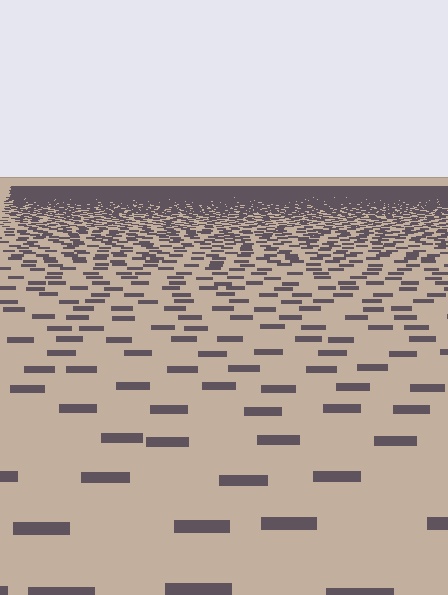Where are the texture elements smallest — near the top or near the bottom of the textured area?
Near the top.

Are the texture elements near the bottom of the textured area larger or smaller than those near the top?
Larger. Near the bottom, elements are closer to the viewer and appear at a bigger on-screen size.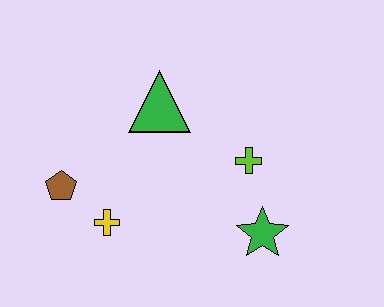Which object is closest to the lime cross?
The green star is closest to the lime cross.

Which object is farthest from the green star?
The brown pentagon is farthest from the green star.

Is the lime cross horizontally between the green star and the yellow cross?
Yes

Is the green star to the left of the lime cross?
No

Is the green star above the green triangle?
No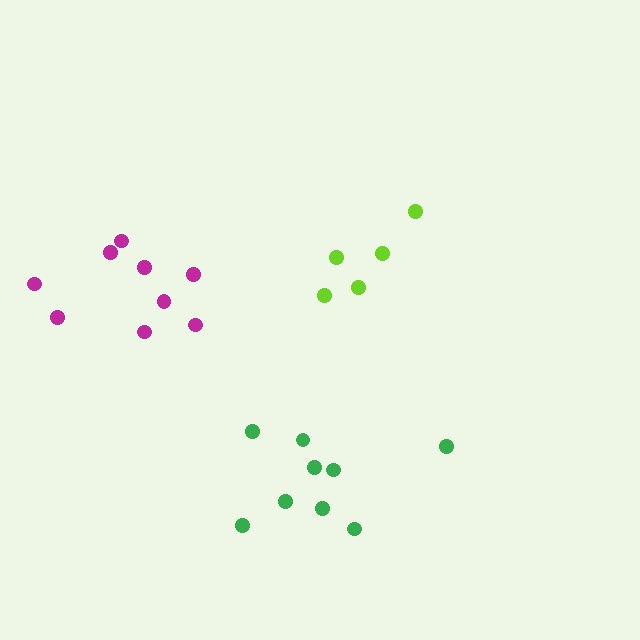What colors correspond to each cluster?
The clusters are colored: green, lime, magenta.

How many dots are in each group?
Group 1: 9 dots, Group 2: 5 dots, Group 3: 9 dots (23 total).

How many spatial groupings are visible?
There are 3 spatial groupings.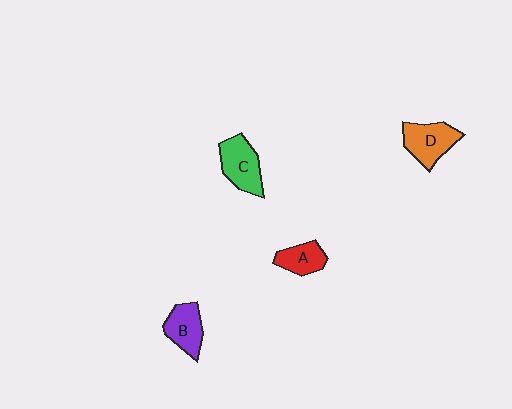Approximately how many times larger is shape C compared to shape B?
Approximately 1.2 times.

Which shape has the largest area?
Shape C (green).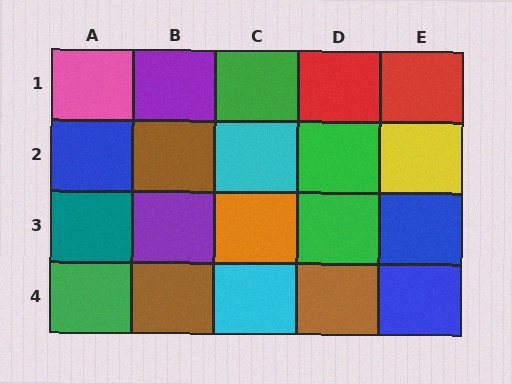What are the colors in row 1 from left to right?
Pink, purple, green, red, red.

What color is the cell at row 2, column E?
Yellow.